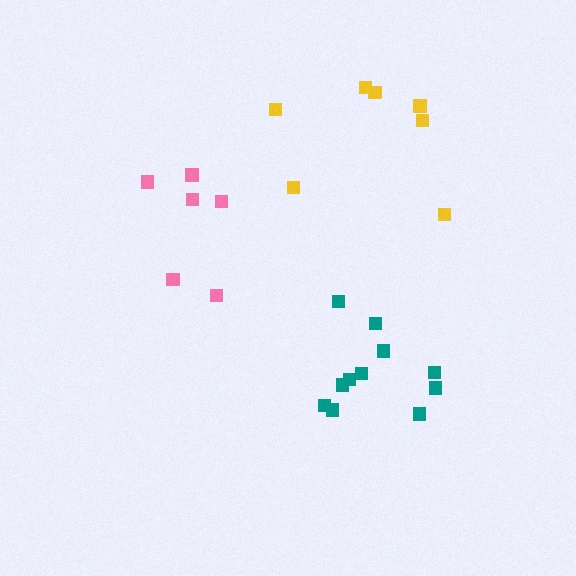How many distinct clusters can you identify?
There are 3 distinct clusters.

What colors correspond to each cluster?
The clusters are colored: teal, pink, yellow.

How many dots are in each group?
Group 1: 11 dots, Group 2: 6 dots, Group 3: 7 dots (24 total).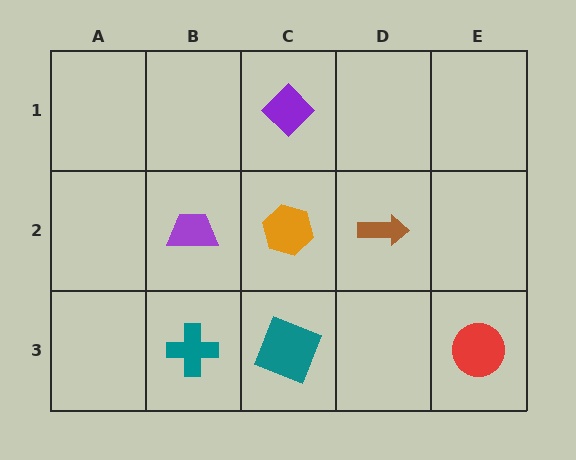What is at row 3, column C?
A teal square.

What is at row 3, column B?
A teal cross.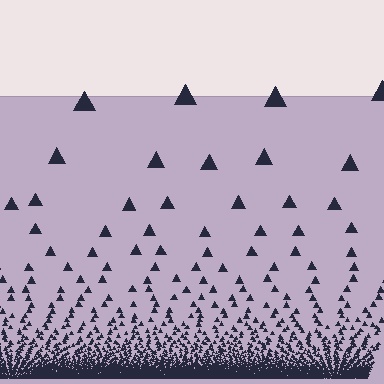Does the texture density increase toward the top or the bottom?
Density increases toward the bottom.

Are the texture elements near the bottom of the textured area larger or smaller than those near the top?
Smaller. The gradient is inverted — elements near the bottom are smaller and denser.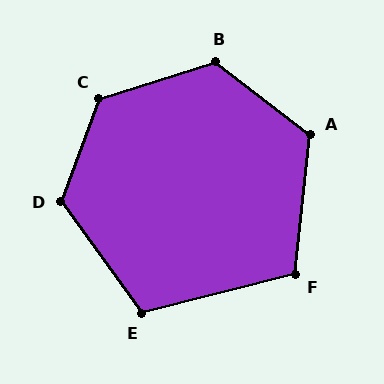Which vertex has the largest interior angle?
C, at approximately 128 degrees.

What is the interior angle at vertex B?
Approximately 125 degrees (obtuse).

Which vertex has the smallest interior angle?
F, at approximately 111 degrees.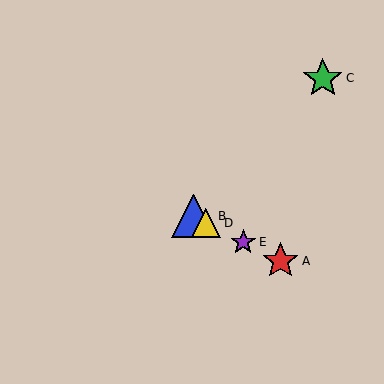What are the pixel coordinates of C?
Object C is at (323, 78).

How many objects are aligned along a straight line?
4 objects (A, B, D, E) are aligned along a straight line.